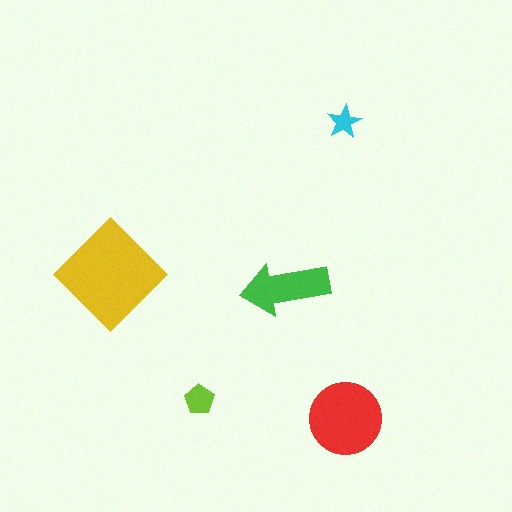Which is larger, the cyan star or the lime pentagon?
The lime pentagon.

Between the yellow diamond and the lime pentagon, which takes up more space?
The yellow diamond.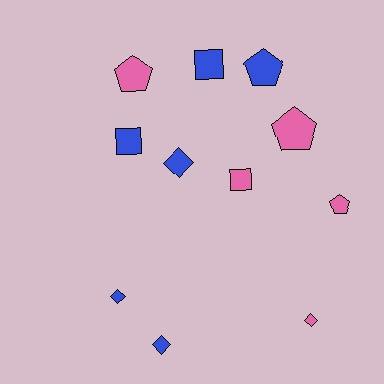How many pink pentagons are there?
There are 3 pink pentagons.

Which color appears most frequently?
Blue, with 6 objects.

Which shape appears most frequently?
Pentagon, with 4 objects.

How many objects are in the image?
There are 11 objects.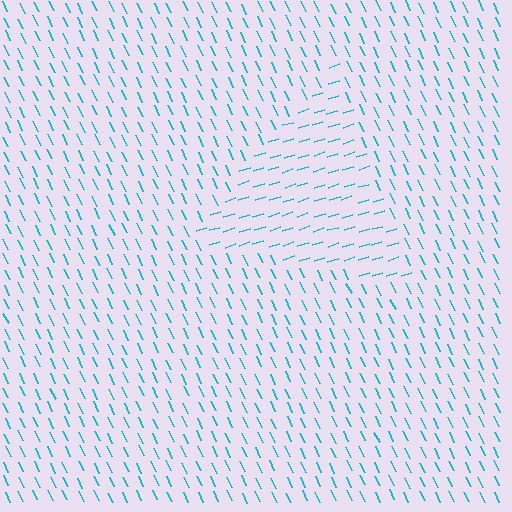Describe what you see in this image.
The image is filled with small cyan line segments. A triangle region in the image has lines oriented differently from the surrounding lines, creating a visible texture boundary.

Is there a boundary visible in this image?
Yes, there is a texture boundary formed by a change in line orientation.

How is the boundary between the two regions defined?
The boundary is defined purely by a change in line orientation (approximately 82 degrees difference). All lines are the same color and thickness.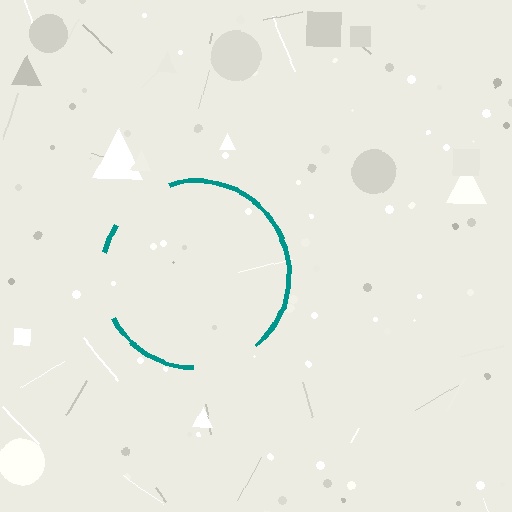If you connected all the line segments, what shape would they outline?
They would outline a circle.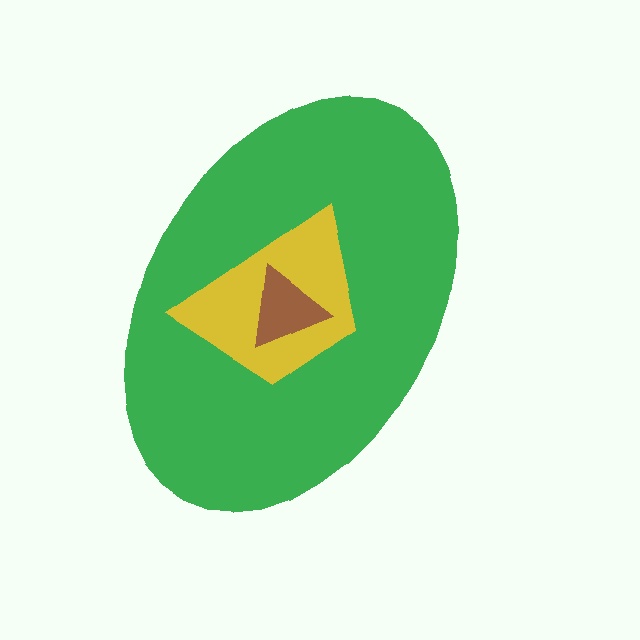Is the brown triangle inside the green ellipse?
Yes.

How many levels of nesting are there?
3.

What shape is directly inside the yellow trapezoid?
The brown triangle.